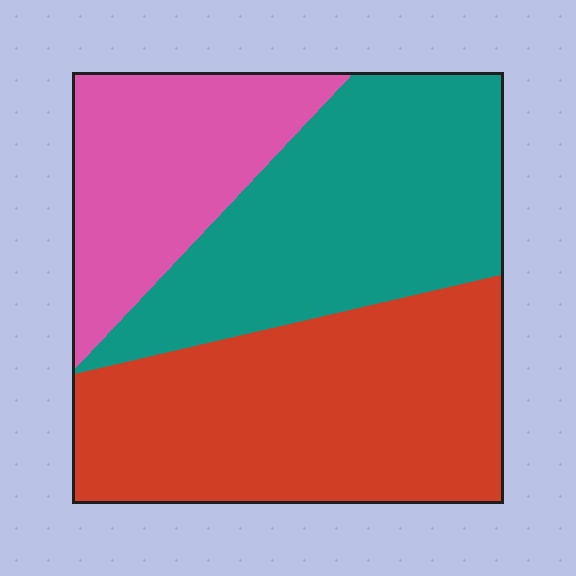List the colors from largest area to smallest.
From largest to smallest: red, teal, pink.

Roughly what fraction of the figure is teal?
Teal takes up between a third and a half of the figure.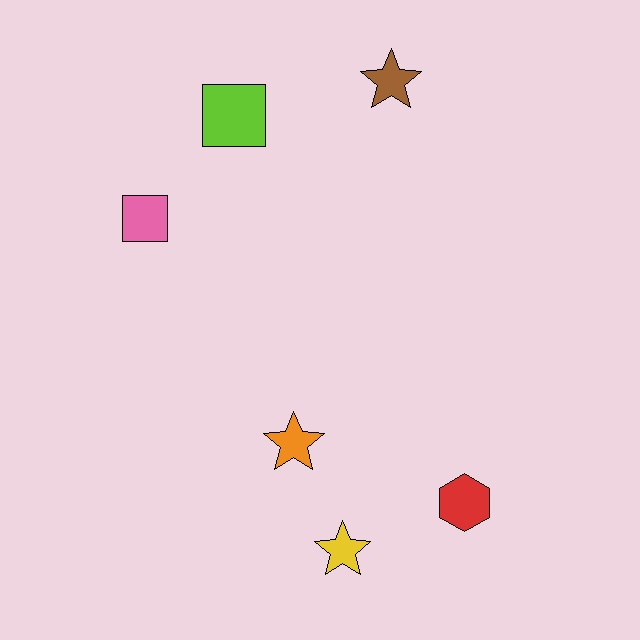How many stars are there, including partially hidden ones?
There are 3 stars.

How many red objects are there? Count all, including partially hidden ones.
There is 1 red object.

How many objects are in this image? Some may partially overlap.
There are 6 objects.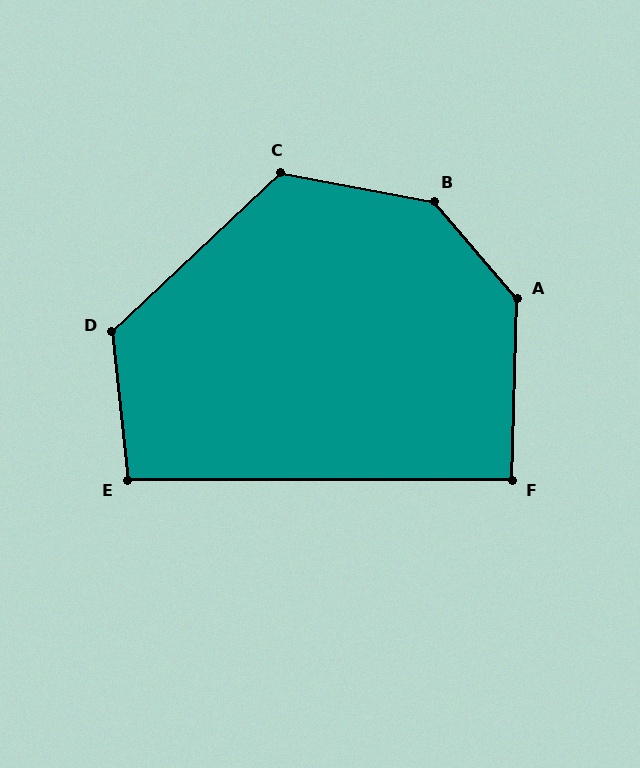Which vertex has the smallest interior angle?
F, at approximately 92 degrees.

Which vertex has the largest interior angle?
B, at approximately 142 degrees.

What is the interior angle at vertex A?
Approximately 138 degrees (obtuse).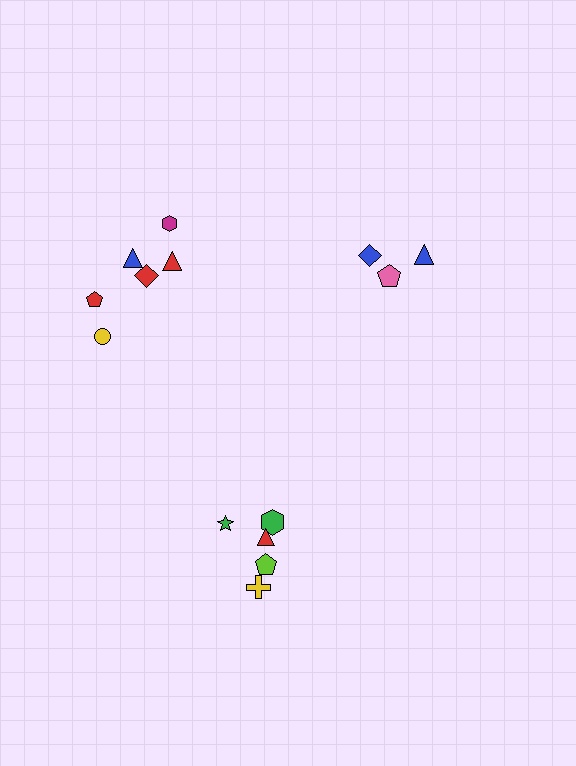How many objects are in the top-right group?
There are 3 objects.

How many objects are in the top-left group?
There are 6 objects.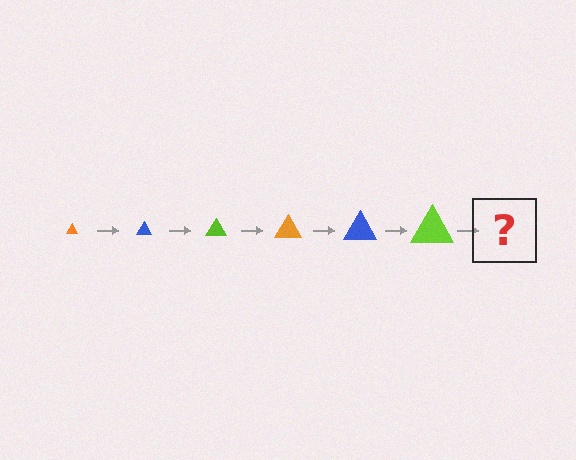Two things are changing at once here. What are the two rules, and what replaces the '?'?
The two rules are that the triangle grows larger each step and the color cycles through orange, blue, and lime. The '?' should be an orange triangle, larger than the previous one.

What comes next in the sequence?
The next element should be an orange triangle, larger than the previous one.